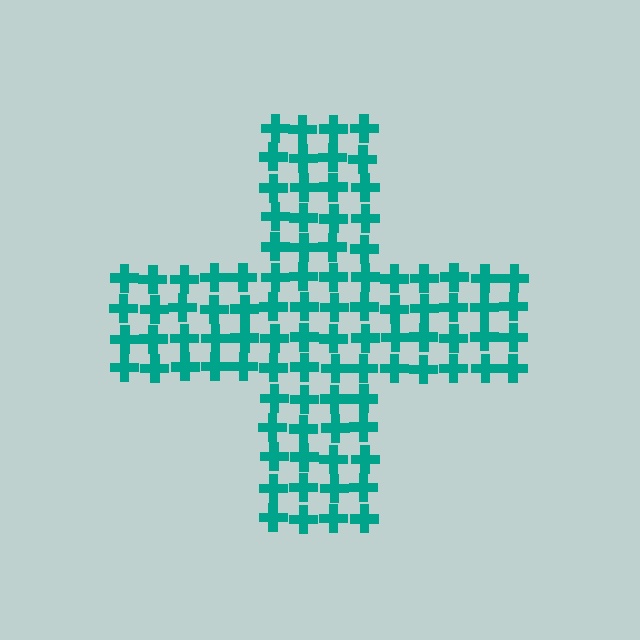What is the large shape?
The large shape is a cross.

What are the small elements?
The small elements are crosses.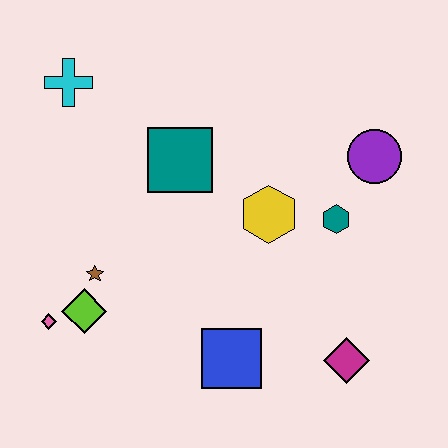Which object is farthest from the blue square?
The cyan cross is farthest from the blue square.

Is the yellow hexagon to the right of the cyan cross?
Yes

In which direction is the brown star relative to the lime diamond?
The brown star is above the lime diamond.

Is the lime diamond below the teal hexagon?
Yes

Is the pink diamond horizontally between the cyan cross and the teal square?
No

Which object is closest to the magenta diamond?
The blue square is closest to the magenta diamond.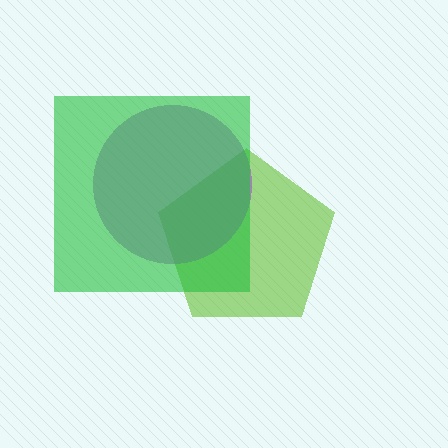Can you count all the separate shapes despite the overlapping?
Yes, there are 3 separate shapes.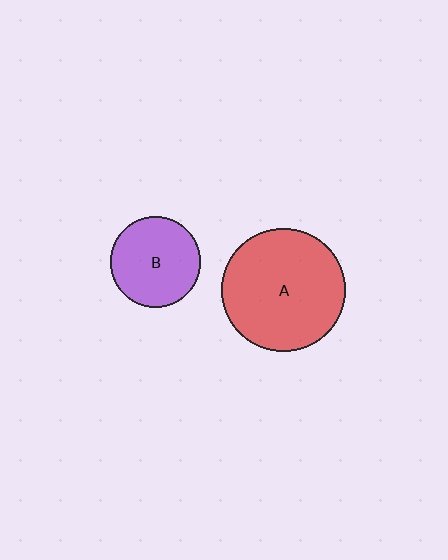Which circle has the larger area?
Circle A (red).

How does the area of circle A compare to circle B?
Approximately 1.9 times.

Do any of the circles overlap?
No, none of the circles overlap.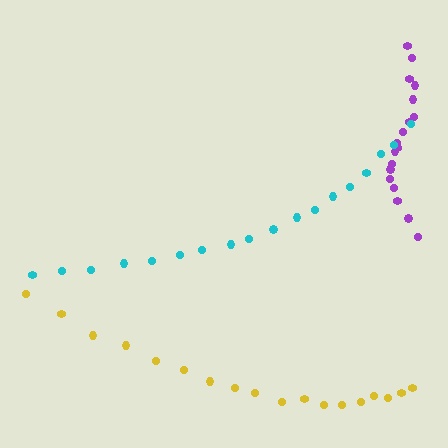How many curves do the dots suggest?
There are 3 distinct paths.